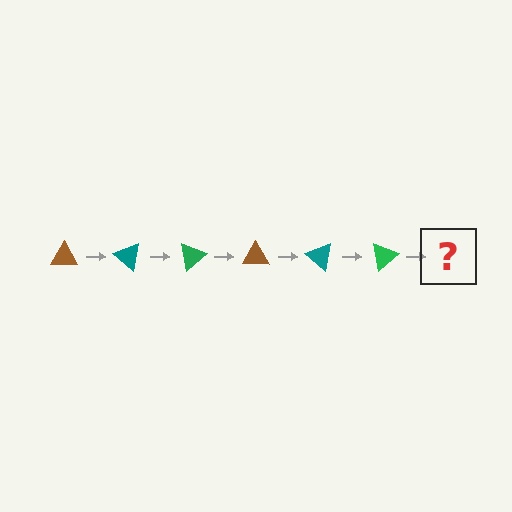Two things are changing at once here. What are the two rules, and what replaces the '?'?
The two rules are that it rotates 40 degrees each step and the color cycles through brown, teal, and green. The '?' should be a brown triangle, rotated 240 degrees from the start.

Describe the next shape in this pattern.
It should be a brown triangle, rotated 240 degrees from the start.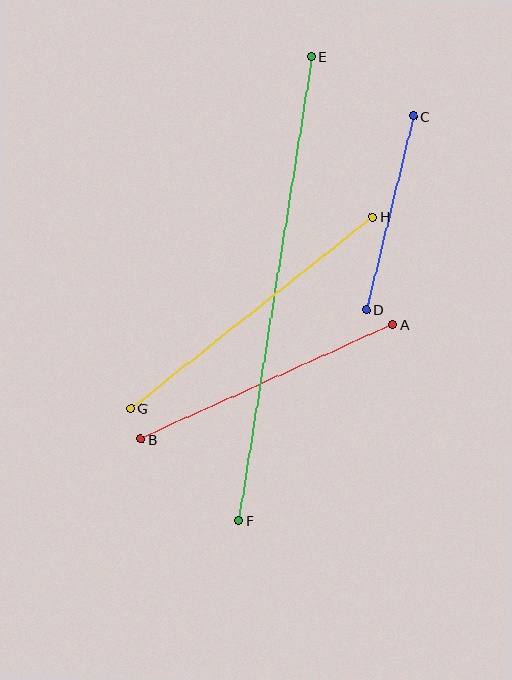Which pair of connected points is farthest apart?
Points E and F are farthest apart.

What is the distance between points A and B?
The distance is approximately 277 pixels.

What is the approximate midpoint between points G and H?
The midpoint is at approximately (252, 313) pixels.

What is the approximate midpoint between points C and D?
The midpoint is at approximately (390, 213) pixels.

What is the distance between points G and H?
The distance is approximately 309 pixels.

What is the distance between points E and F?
The distance is approximately 469 pixels.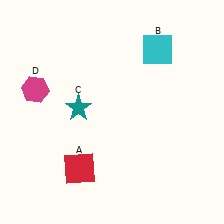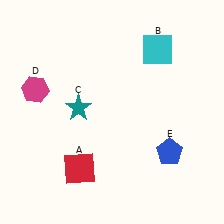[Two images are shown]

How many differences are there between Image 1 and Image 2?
There is 1 difference between the two images.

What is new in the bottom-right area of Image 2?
A blue pentagon (E) was added in the bottom-right area of Image 2.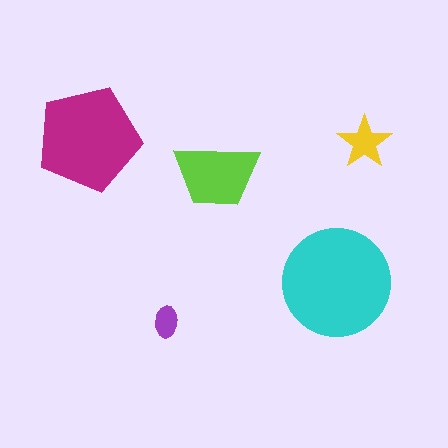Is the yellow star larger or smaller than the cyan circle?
Smaller.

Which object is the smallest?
The purple ellipse.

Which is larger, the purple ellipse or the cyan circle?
The cyan circle.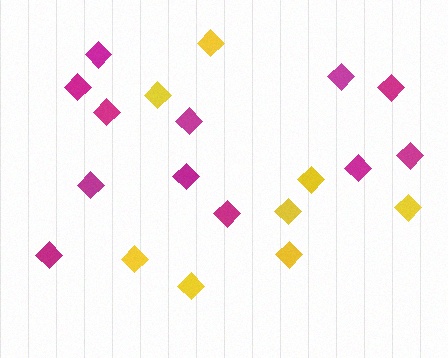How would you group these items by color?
There are 2 groups: one group of yellow diamonds (8) and one group of magenta diamonds (12).